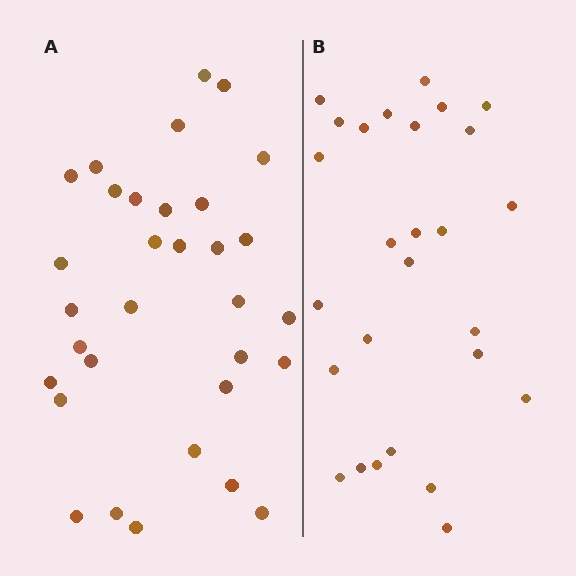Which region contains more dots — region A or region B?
Region A (the left region) has more dots.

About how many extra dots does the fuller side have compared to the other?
Region A has about 5 more dots than region B.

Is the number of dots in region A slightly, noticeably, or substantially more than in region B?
Region A has only slightly more — the two regions are fairly close. The ratio is roughly 1.2 to 1.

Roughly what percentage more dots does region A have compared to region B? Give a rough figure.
About 20% more.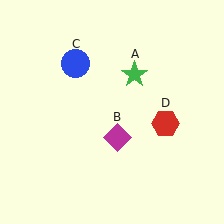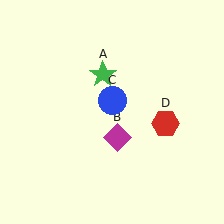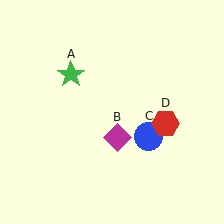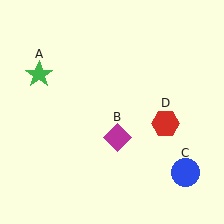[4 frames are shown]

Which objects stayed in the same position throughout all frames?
Magenta diamond (object B) and red hexagon (object D) remained stationary.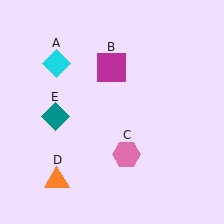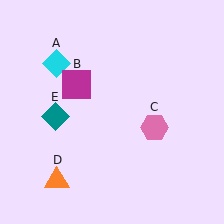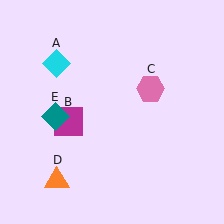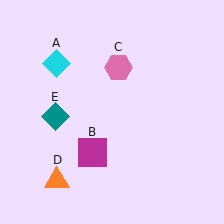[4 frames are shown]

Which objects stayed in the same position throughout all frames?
Cyan diamond (object A) and orange triangle (object D) and teal diamond (object E) remained stationary.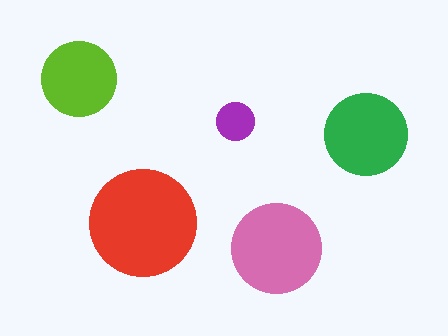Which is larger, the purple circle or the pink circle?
The pink one.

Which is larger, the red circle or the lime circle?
The red one.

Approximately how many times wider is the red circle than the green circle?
About 1.5 times wider.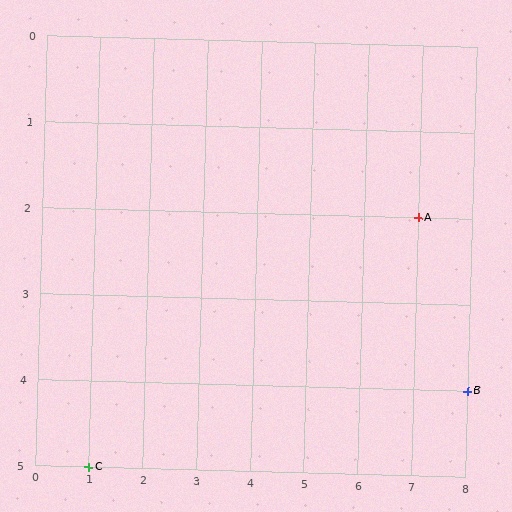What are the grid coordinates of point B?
Point B is at grid coordinates (8, 4).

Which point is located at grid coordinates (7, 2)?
Point A is at (7, 2).